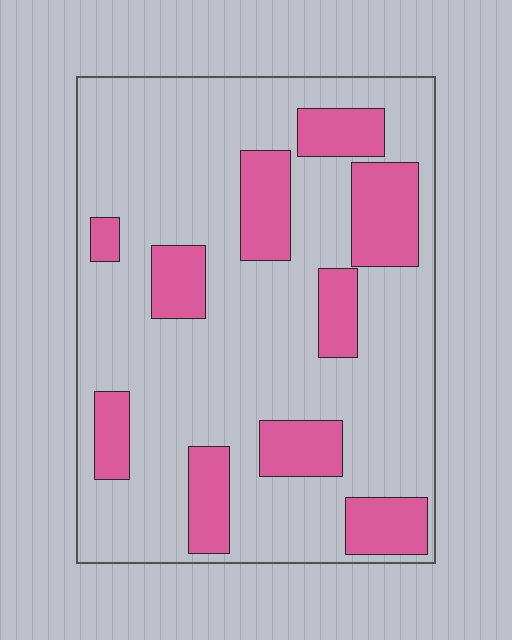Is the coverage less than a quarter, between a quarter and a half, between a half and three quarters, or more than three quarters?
Less than a quarter.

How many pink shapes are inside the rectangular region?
10.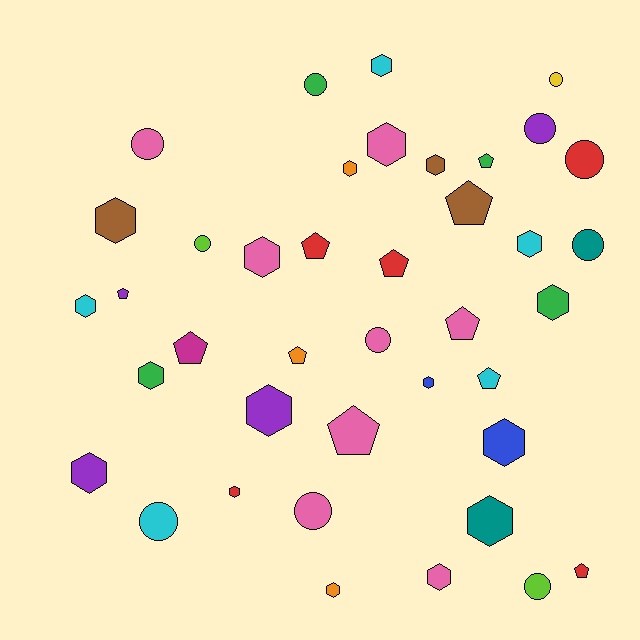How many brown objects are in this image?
There are 3 brown objects.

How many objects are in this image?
There are 40 objects.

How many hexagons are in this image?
There are 18 hexagons.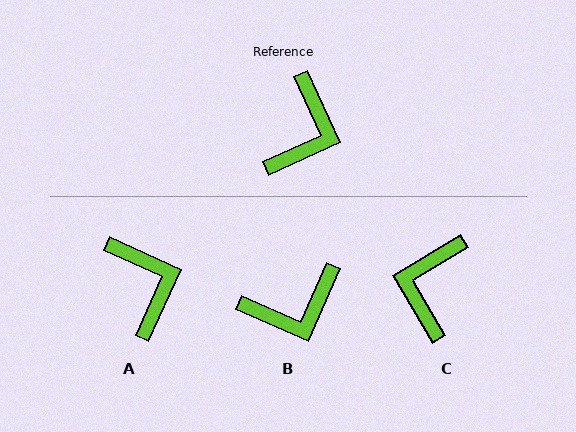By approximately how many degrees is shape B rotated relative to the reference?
Approximately 48 degrees clockwise.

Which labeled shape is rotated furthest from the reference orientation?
C, about 174 degrees away.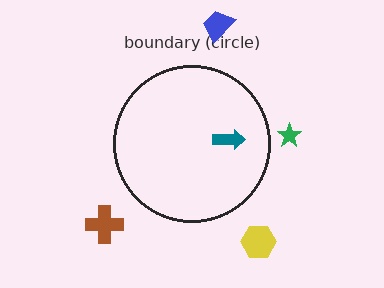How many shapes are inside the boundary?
1 inside, 4 outside.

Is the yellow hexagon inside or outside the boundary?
Outside.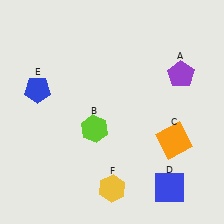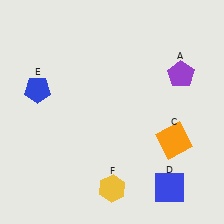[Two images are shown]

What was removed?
The lime hexagon (B) was removed in Image 2.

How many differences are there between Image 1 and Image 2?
There is 1 difference between the two images.